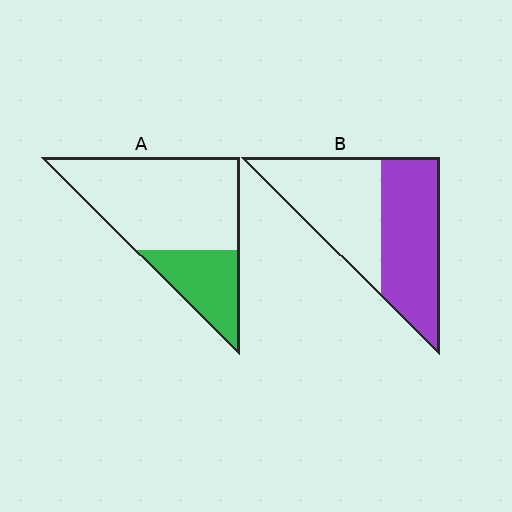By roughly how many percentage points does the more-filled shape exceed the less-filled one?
By roughly 20 percentage points (B over A).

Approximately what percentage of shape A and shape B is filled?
A is approximately 30% and B is approximately 50%.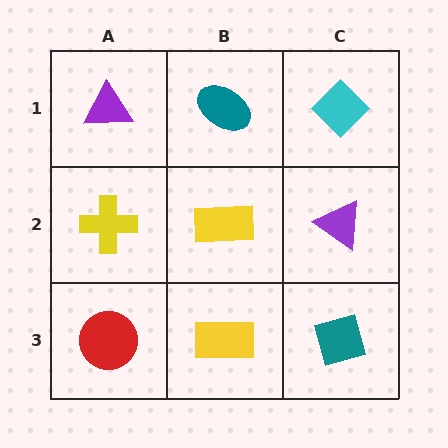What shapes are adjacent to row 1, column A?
A yellow cross (row 2, column A), a teal ellipse (row 1, column B).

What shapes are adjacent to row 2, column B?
A teal ellipse (row 1, column B), a yellow rectangle (row 3, column B), a yellow cross (row 2, column A), a purple triangle (row 2, column C).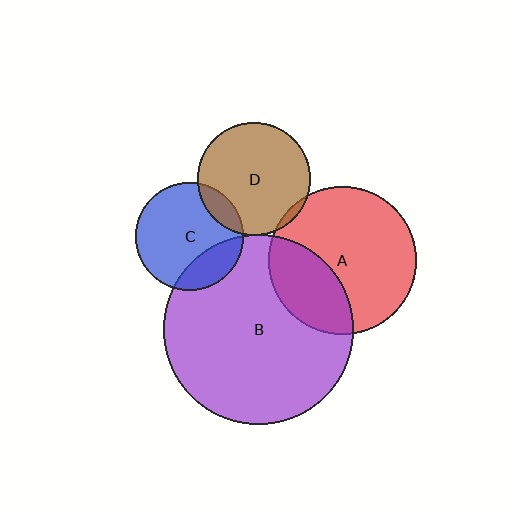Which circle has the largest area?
Circle B (purple).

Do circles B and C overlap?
Yes.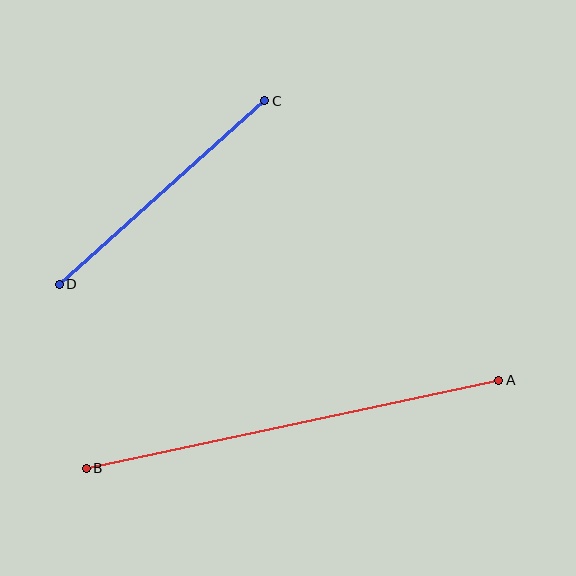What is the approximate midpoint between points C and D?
The midpoint is at approximately (162, 193) pixels.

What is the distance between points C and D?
The distance is approximately 276 pixels.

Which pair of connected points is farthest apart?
Points A and B are farthest apart.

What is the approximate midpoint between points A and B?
The midpoint is at approximately (293, 424) pixels.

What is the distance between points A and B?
The distance is approximately 422 pixels.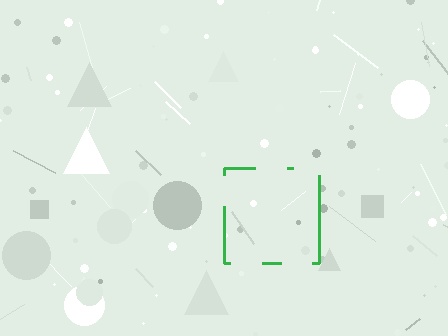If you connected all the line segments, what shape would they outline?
They would outline a square.